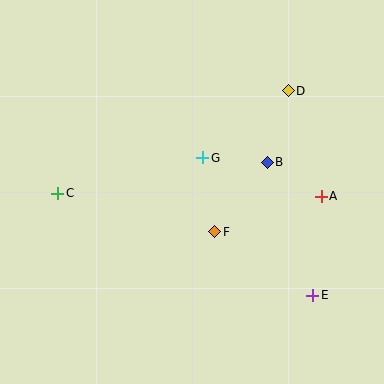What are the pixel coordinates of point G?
Point G is at (203, 158).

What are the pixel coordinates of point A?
Point A is at (321, 196).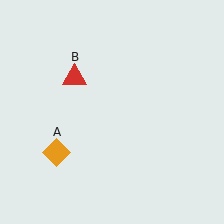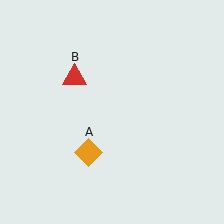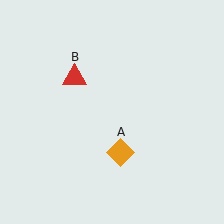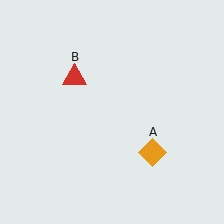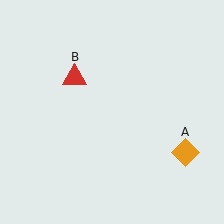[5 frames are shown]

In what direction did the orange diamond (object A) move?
The orange diamond (object A) moved right.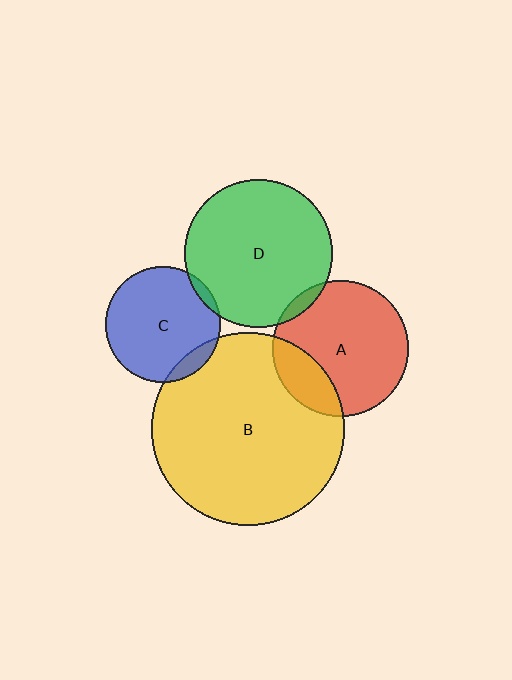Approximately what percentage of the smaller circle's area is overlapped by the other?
Approximately 5%.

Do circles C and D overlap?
Yes.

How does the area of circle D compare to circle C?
Approximately 1.6 times.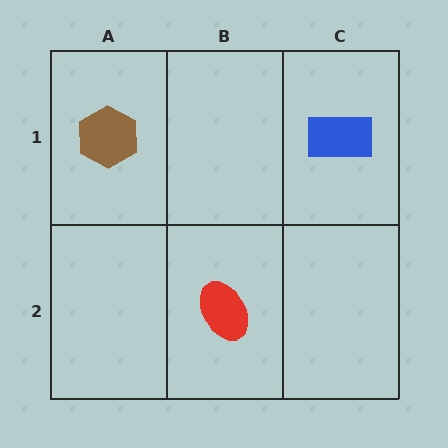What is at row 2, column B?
A red ellipse.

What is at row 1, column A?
A brown hexagon.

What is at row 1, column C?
A blue rectangle.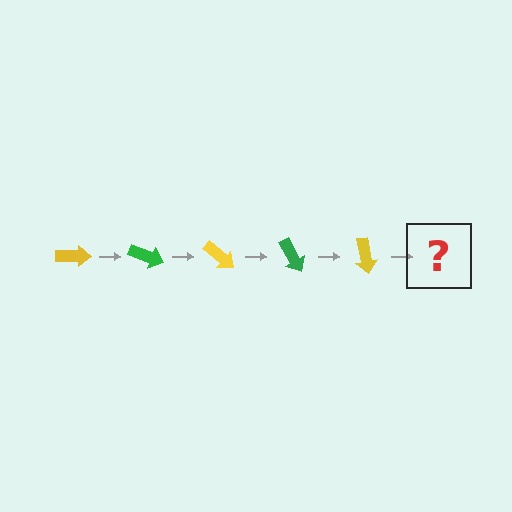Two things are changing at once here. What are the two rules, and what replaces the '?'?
The two rules are that it rotates 20 degrees each step and the color cycles through yellow and green. The '?' should be a green arrow, rotated 100 degrees from the start.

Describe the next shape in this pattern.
It should be a green arrow, rotated 100 degrees from the start.